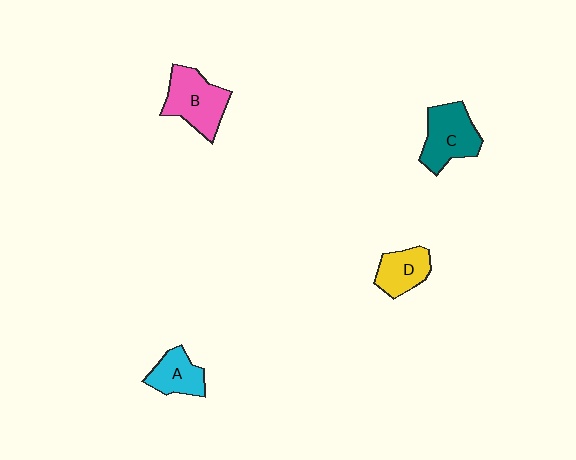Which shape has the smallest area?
Shape A (cyan).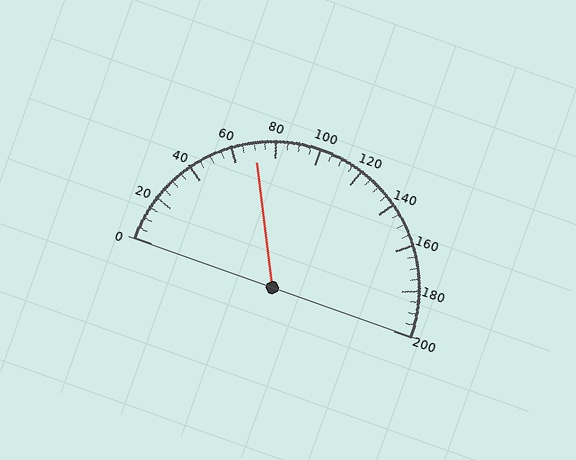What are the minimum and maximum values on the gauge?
The gauge ranges from 0 to 200.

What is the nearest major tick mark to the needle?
The nearest major tick mark is 80.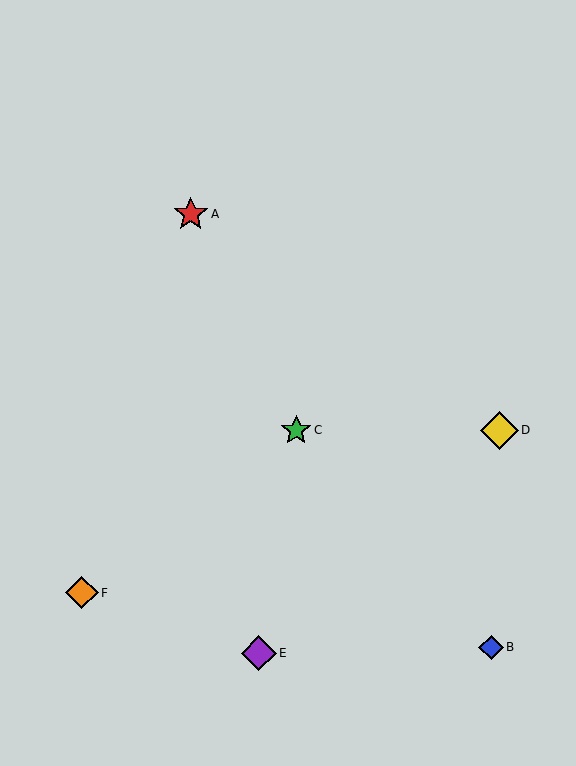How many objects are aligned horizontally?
2 objects (C, D) are aligned horizontally.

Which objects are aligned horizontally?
Objects C, D are aligned horizontally.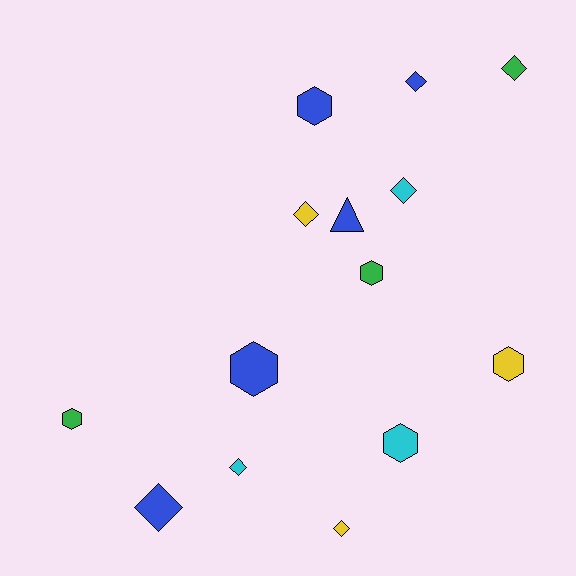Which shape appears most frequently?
Diamond, with 7 objects.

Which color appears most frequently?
Blue, with 5 objects.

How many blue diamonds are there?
There are 2 blue diamonds.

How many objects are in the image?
There are 14 objects.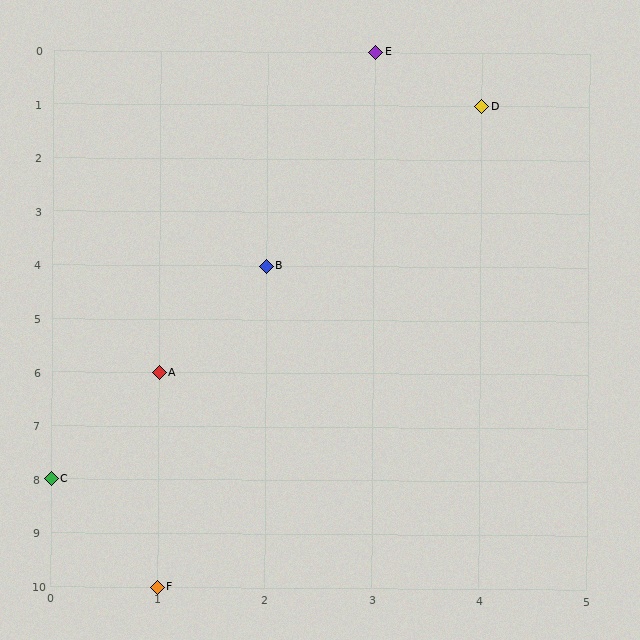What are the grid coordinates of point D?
Point D is at grid coordinates (4, 1).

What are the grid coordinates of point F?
Point F is at grid coordinates (1, 10).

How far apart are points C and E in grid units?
Points C and E are 3 columns and 8 rows apart (about 8.5 grid units diagonally).